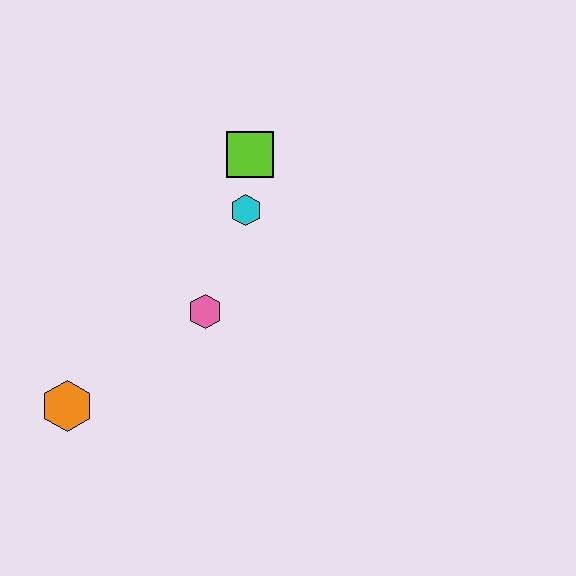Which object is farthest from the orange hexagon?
The lime square is farthest from the orange hexagon.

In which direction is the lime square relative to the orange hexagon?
The lime square is above the orange hexagon.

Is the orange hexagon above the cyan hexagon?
No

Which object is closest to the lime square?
The cyan hexagon is closest to the lime square.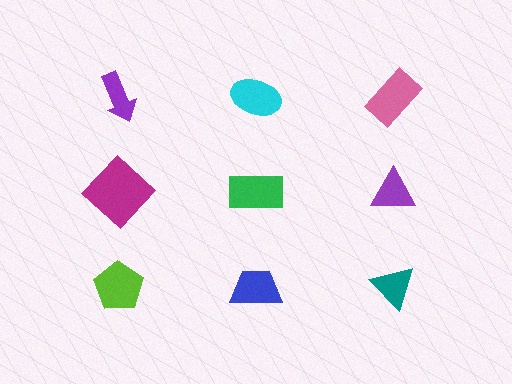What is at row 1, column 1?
A purple arrow.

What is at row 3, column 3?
A teal triangle.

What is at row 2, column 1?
A magenta diamond.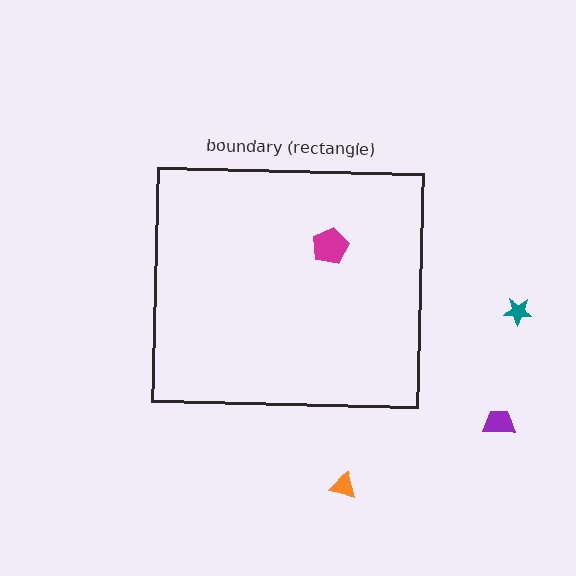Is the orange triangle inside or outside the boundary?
Outside.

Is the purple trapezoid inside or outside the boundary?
Outside.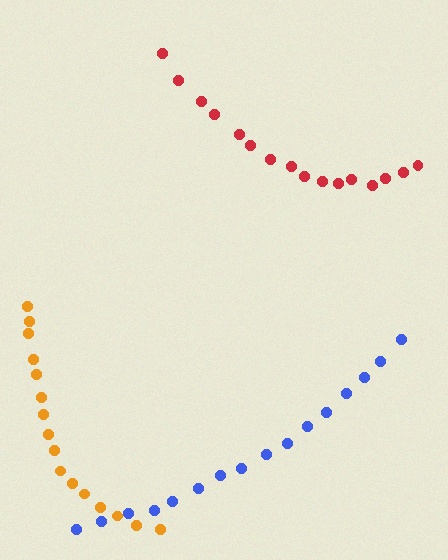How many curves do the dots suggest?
There are 3 distinct paths.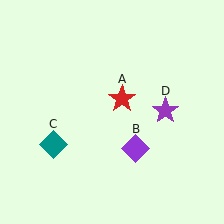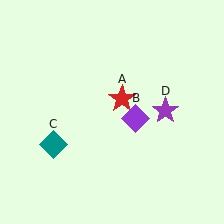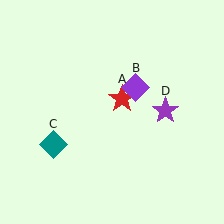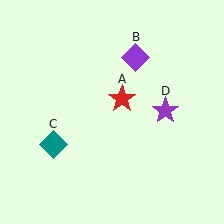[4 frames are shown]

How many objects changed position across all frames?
1 object changed position: purple diamond (object B).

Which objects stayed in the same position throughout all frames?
Red star (object A) and teal diamond (object C) and purple star (object D) remained stationary.